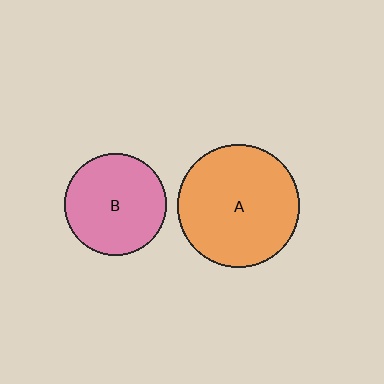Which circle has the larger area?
Circle A (orange).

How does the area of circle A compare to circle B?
Approximately 1.5 times.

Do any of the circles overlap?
No, none of the circles overlap.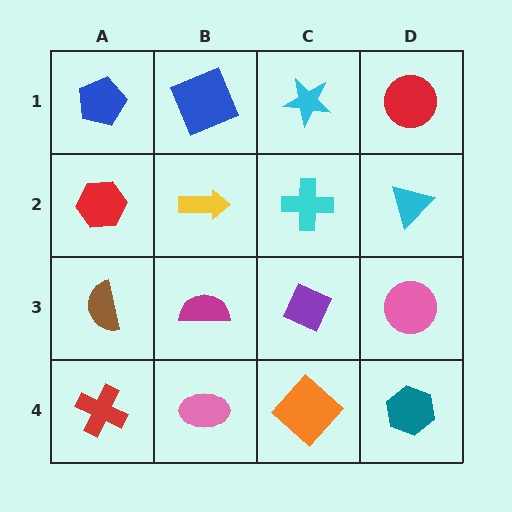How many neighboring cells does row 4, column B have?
3.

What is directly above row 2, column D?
A red circle.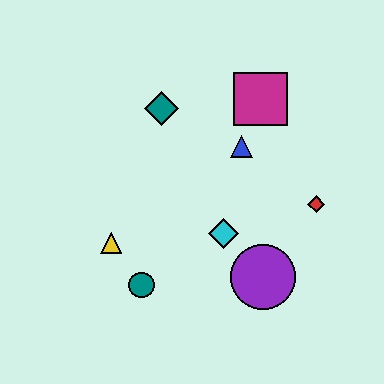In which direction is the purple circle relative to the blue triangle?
The purple circle is below the blue triangle.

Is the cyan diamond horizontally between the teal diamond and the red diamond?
Yes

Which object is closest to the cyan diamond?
The purple circle is closest to the cyan diamond.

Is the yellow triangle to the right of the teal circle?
No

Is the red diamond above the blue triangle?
No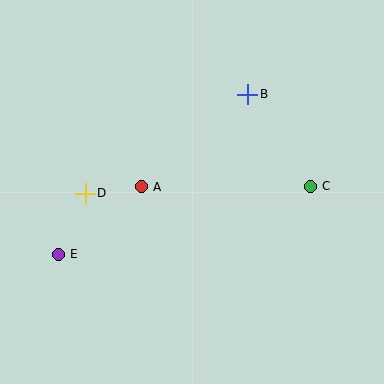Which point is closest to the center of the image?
Point A at (141, 187) is closest to the center.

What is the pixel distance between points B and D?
The distance between B and D is 191 pixels.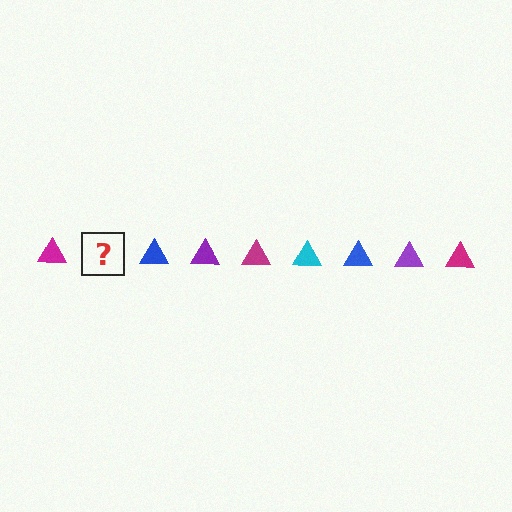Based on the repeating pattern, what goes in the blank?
The blank should be a cyan triangle.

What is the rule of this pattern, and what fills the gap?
The rule is that the pattern cycles through magenta, cyan, blue, purple triangles. The gap should be filled with a cyan triangle.